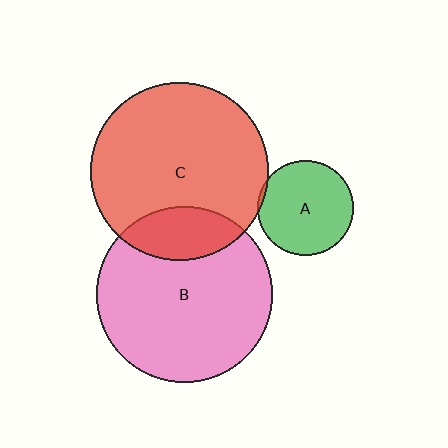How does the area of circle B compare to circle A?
Approximately 3.4 times.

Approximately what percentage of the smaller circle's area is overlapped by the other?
Approximately 5%.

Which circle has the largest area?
Circle C (red).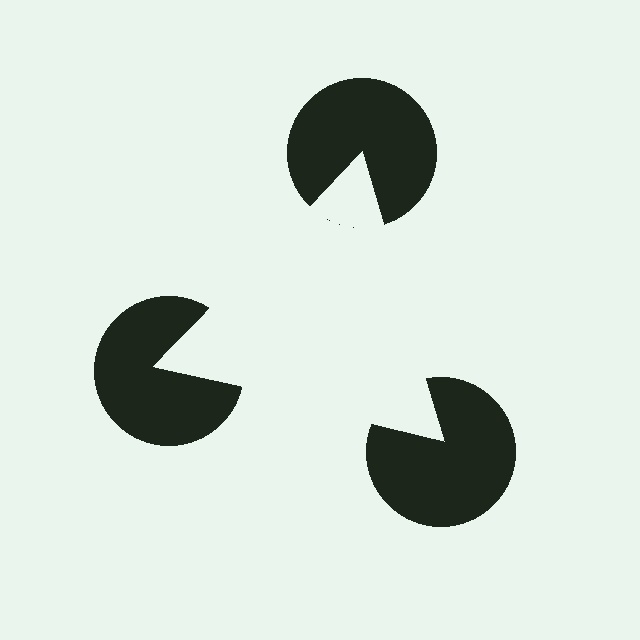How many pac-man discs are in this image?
There are 3 — one at each vertex of the illusory triangle.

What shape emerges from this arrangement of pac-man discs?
An illusory triangle — its edges are inferred from the aligned wedge cuts in the pac-man discs, not physically drawn.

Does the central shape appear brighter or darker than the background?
It typically appears slightly brighter than the background, even though no actual brightness change is drawn.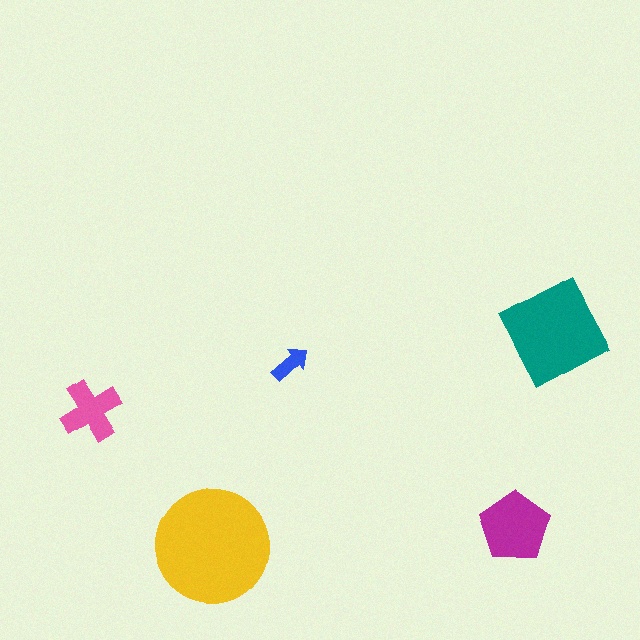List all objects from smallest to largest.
The blue arrow, the pink cross, the magenta pentagon, the teal diamond, the yellow circle.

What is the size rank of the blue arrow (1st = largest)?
5th.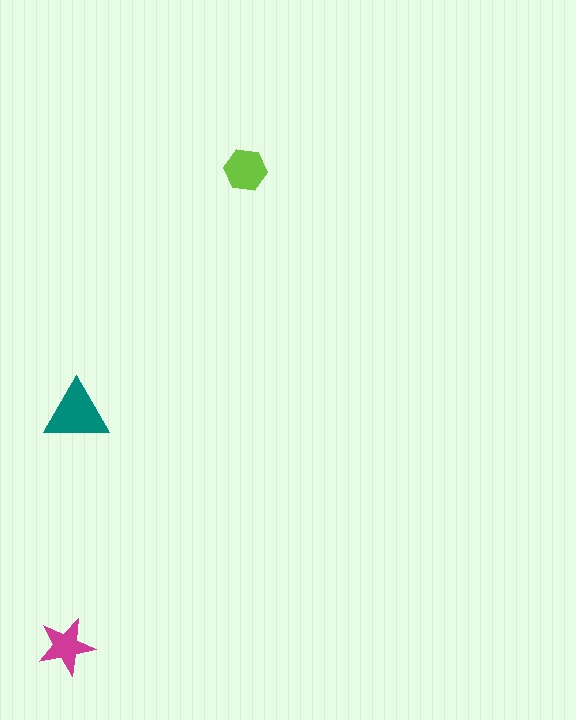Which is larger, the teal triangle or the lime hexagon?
The teal triangle.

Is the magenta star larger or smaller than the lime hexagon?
Smaller.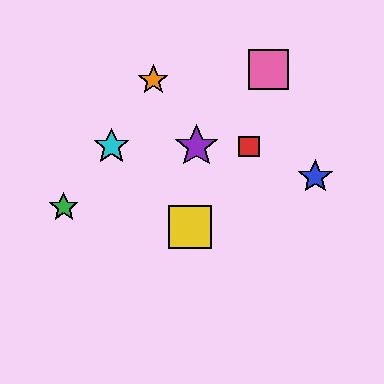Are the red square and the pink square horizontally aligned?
No, the red square is at y≈146 and the pink square is at y≈69.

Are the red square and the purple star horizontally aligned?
Yes, both are at y≈146.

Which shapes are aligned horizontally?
The red square, the purple star, the cyan star are aligned horizontally.